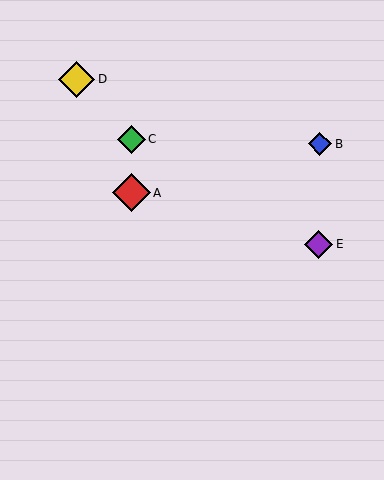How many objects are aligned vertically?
2 objects (A, C) are aligned vertically.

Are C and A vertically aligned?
Yes, both are at x≈131.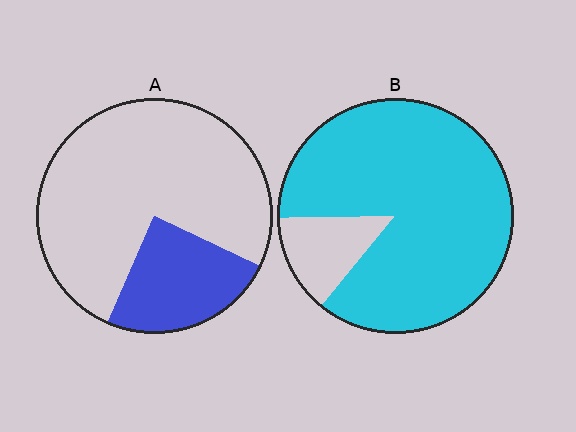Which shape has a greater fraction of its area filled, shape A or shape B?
Shape B.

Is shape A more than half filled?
No.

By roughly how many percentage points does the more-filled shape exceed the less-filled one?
By roughly 60 percentage points (B over A).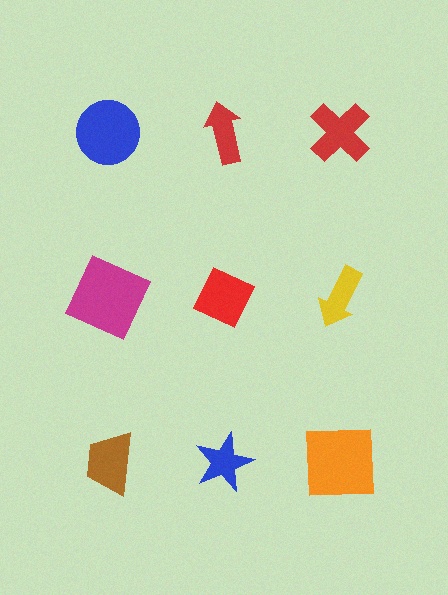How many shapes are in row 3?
3 shapes.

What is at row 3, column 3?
An orange square.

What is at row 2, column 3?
A yellow arrow.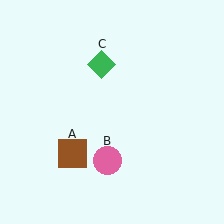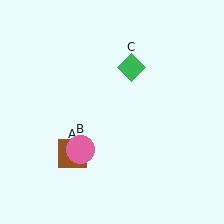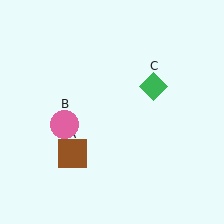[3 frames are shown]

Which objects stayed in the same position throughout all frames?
Brown square (object A) remained stationary.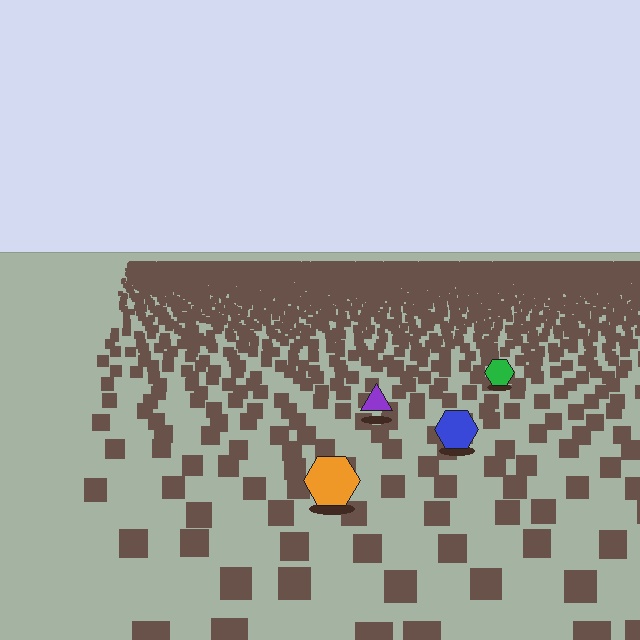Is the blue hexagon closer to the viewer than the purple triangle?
Yes. The blue hexagon is closer — you can tell from the texture gradient: the ground texture is coarser near it.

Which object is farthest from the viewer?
The green hexagon is farthest from the viewer. It appears smaller and the ground texture around it is denser.